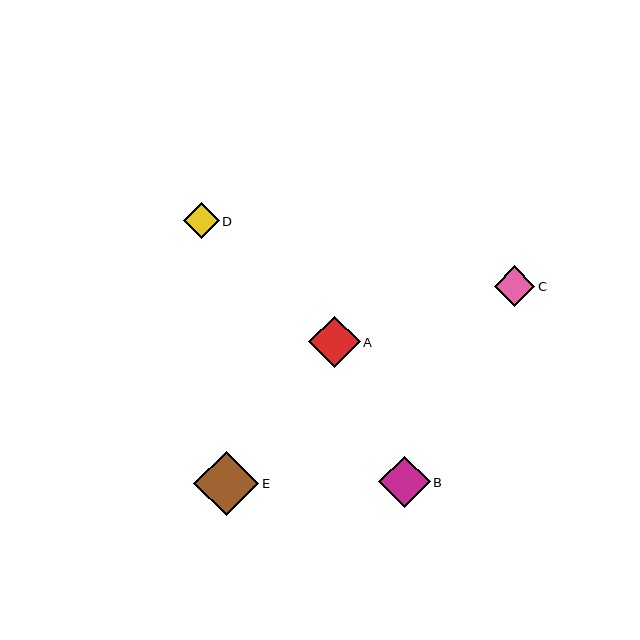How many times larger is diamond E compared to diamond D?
Diamond E is approximately 1.8 times the size of diamond D.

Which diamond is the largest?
Diamond E is the largest with a size of approximately 65 pixels.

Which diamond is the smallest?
Diamond D is the smallest with a size of approximately 35 pixels.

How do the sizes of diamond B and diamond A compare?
Diamond B and diamond A are approximately the same size.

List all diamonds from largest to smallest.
From largest to smallest: E, B, A, C, D.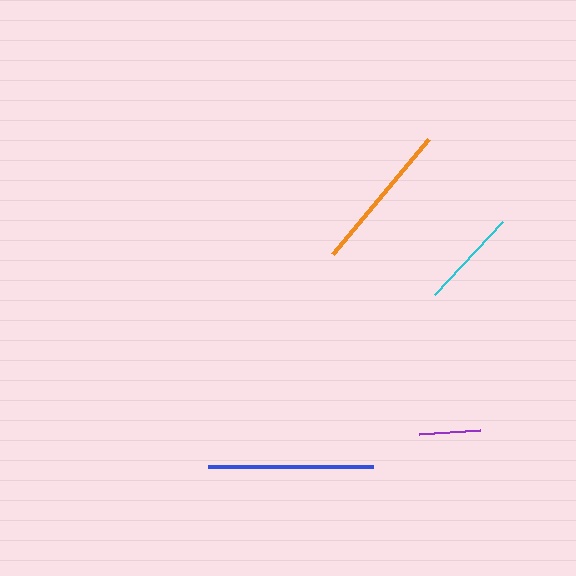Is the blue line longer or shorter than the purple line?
The blue line is longer than the purple line.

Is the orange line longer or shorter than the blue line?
The blue line is longer than the orange line.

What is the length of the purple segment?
The purple segment is approximately 61 pixels long.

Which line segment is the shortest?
The purple line is the shortest at approximately 61 pixels.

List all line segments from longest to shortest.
From longest to shortest: blue, orange, cyan, purple.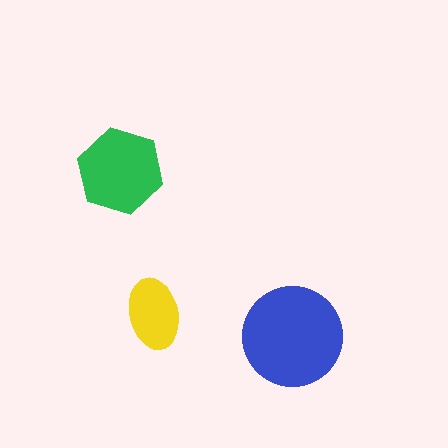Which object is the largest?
The blue circle.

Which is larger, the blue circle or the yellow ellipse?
The blue circle.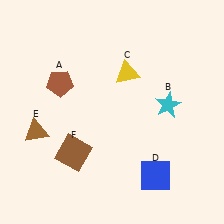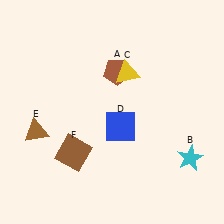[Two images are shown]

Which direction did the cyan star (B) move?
The cyan star (B) moved down.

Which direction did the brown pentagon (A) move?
The brown pentagon (A) moved right.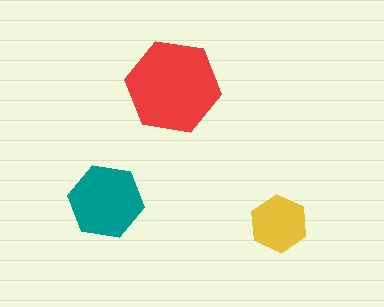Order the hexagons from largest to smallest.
the red one, the teal one, the yellow one.